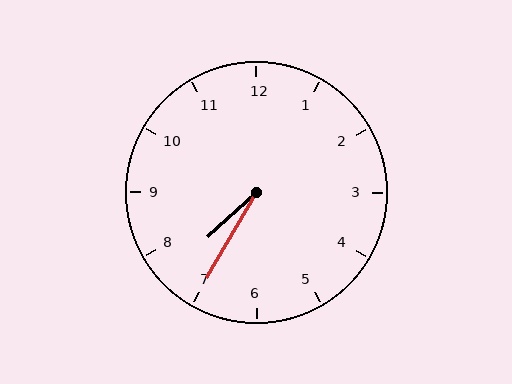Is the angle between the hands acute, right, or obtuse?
It is acute.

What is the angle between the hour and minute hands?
Approximately 18 degrees.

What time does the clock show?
7:35.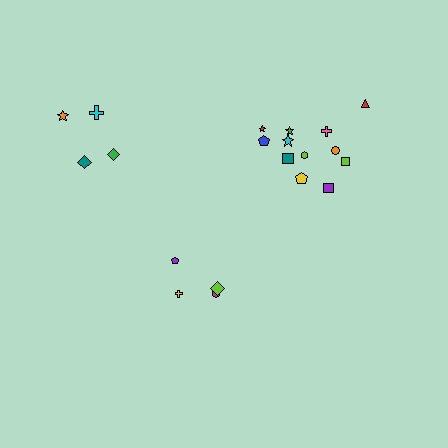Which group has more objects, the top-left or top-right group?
The top-right group.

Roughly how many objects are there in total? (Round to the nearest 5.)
Roughly 20 objects in total.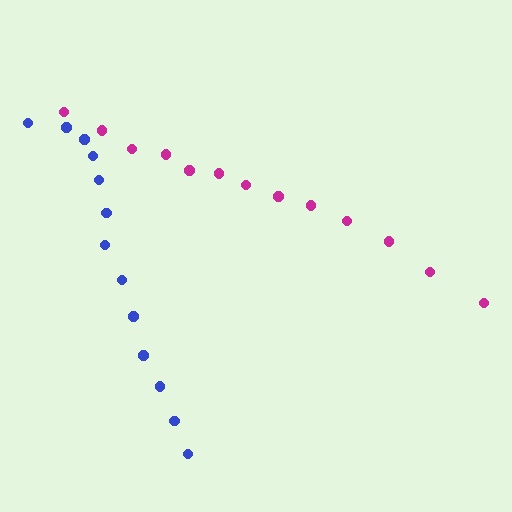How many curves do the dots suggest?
There are 2 distinct paths.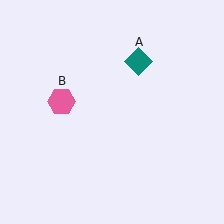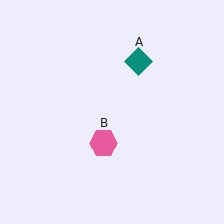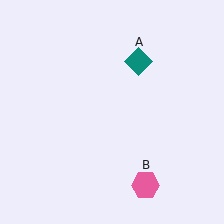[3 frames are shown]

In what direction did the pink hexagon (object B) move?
The pink hexagon (object B) moved down and to the right.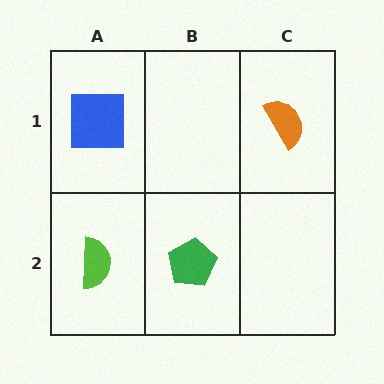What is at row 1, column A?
A blue square.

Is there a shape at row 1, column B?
No, that cell is empty.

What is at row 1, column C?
An orange semicircle.